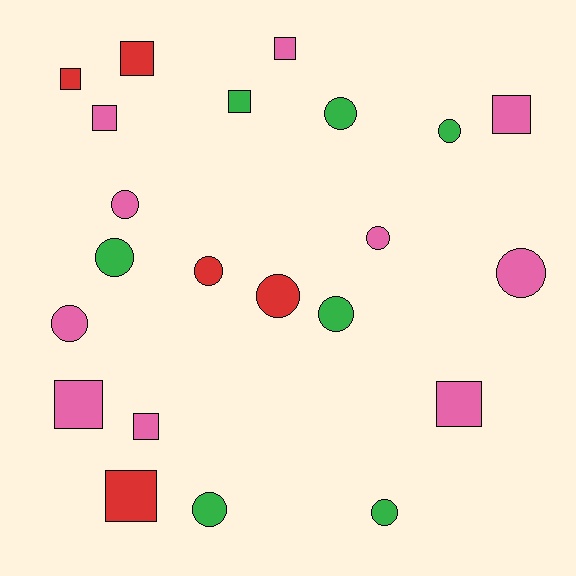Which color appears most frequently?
Pink, with 10 objects.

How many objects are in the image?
There are 22 objects.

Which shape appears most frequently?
Circle, with 12 objects.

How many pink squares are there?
There are 6 pink squares.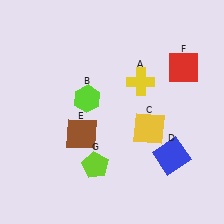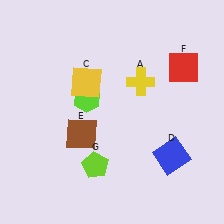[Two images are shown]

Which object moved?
The yellow square (C) moved left.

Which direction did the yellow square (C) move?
The yellow square (C) moved left.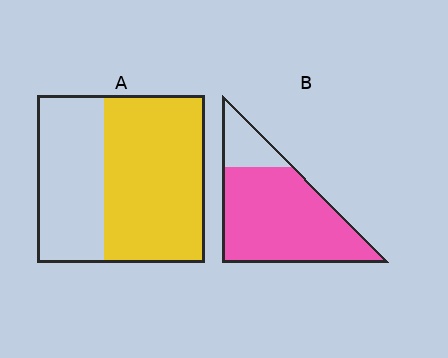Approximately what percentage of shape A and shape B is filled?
A is approximately 60% and B is approximately 80%.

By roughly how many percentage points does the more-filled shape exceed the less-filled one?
By roughly 20 percentage points (B over A).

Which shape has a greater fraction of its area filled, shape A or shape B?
Shape B.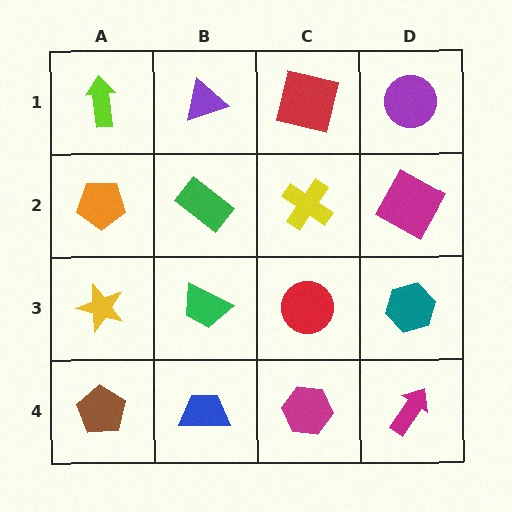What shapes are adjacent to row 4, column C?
A red circle (row 3, column C), a blue trapezoid (row 4, column B), a magenta arrow (row 4, column D).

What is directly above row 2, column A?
A lime arrow.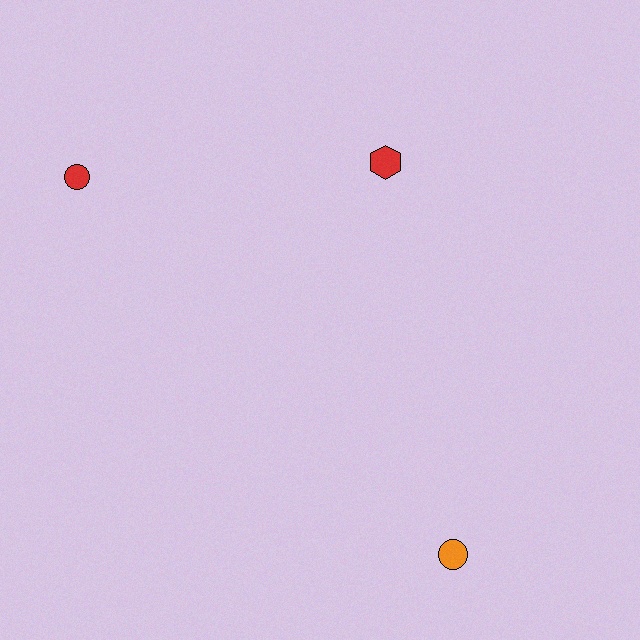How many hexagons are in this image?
There is 1 hexagon.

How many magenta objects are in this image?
There are no magenta objects.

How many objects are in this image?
There are 3 objects.